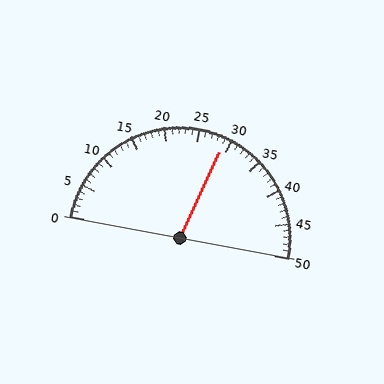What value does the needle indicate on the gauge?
The needle indicates approximately 29.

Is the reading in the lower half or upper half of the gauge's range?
The reading is in the upper half of the range (0 to 50).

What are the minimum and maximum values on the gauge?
The gauge ranges from 0 to 50.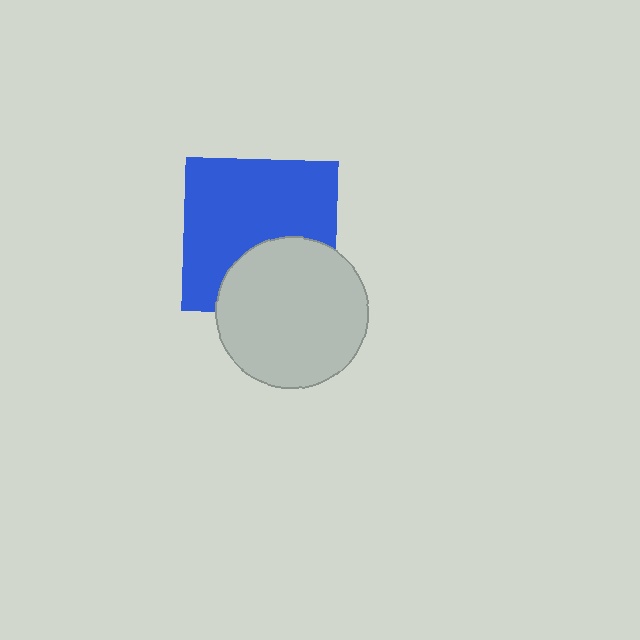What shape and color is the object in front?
The object in front is a light gray circle.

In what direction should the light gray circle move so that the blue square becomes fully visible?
The light gray circle should move down. That is the shortest direction to clear the overlap and leave the blue square fully visible.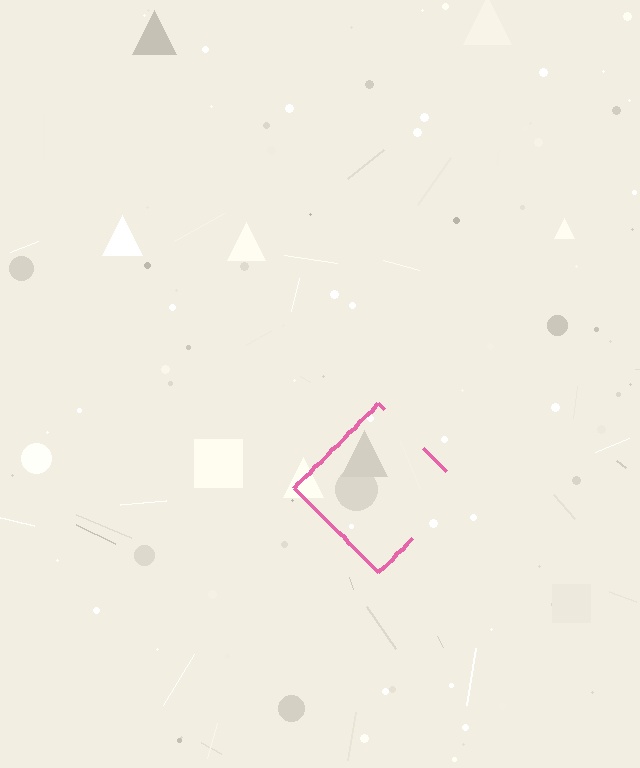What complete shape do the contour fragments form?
The contour fragments form a diamond.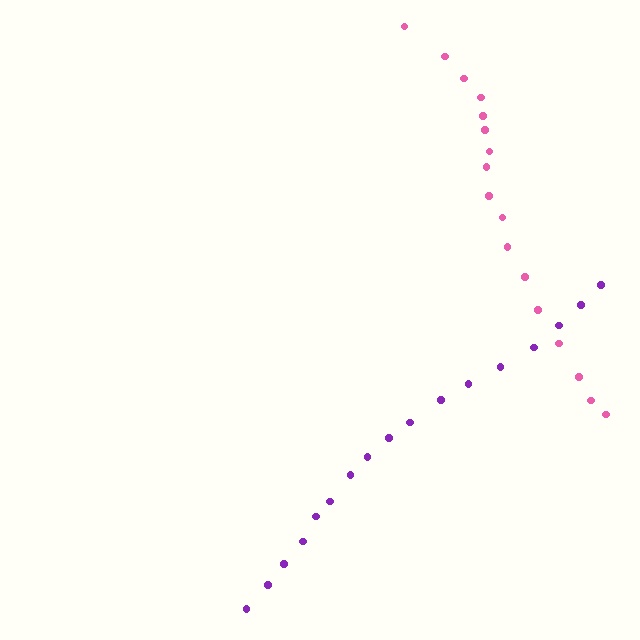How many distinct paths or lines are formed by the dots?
There are 2 distinct paths.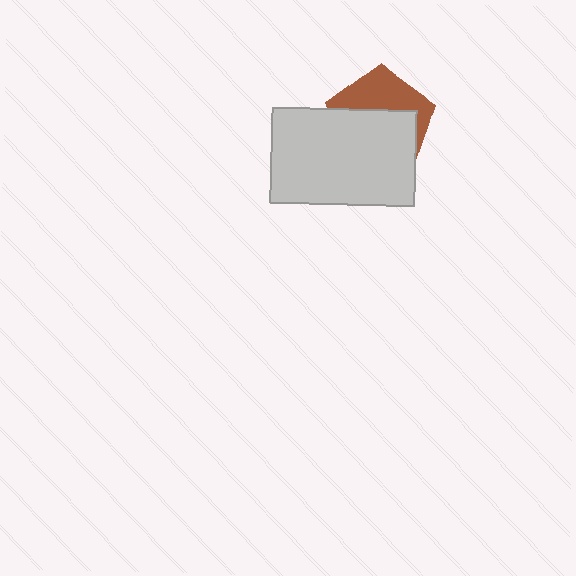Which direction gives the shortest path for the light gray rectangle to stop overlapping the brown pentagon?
Moving down gives the shortest separation.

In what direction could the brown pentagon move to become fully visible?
The brown pentagon could move up. That would shift it out from behind the light gray rectangle entirely.